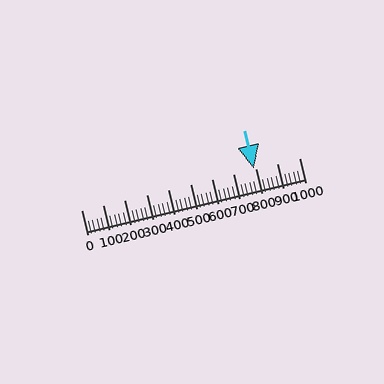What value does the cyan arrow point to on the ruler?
The cyan arrow points to approximately 794.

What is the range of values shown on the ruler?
The ruler shows values from 0 to 1000.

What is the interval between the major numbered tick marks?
The major tick marks are spaced 100 units apart.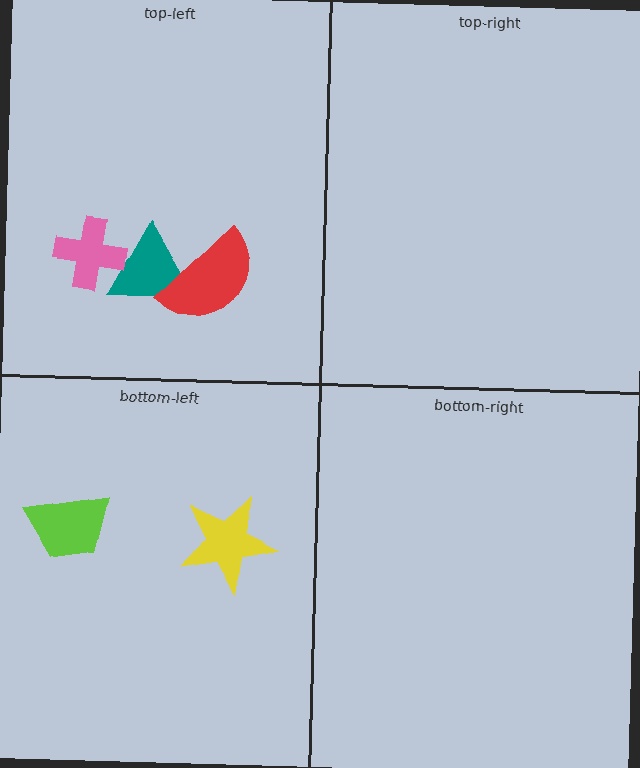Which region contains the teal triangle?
The top-left region.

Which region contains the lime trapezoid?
The bottom-left region.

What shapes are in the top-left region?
The teal triangle, the pink cross, the red semicircle.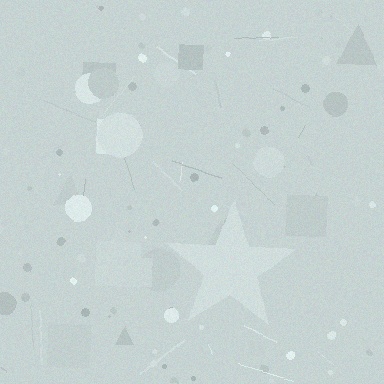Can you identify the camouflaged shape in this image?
The camouflaged shape is a star.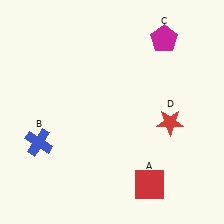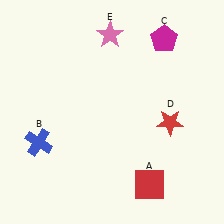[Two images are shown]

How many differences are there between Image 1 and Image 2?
There is 1 difference between the two images.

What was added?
A pink star (E) was added in Image 2.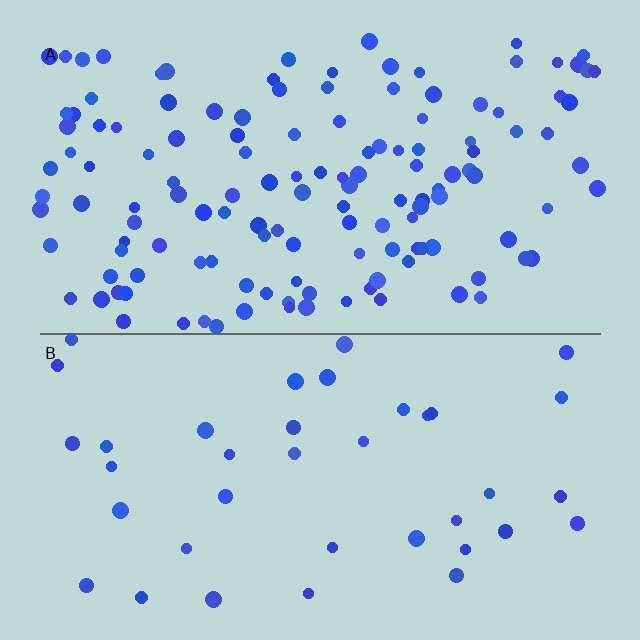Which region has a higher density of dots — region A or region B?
A (the top).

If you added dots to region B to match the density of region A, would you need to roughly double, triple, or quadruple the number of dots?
Approximately quadruple.